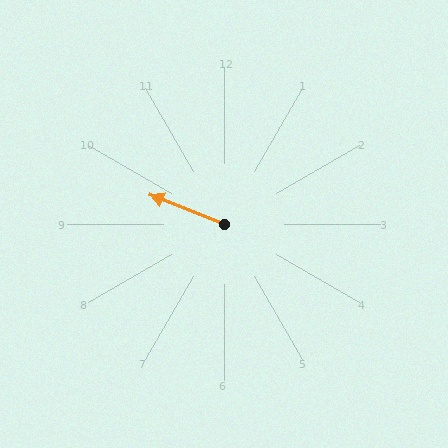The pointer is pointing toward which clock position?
Roughly 10 o'clock.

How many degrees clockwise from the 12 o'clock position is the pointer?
Approximately 292 degrees.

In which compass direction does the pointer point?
West.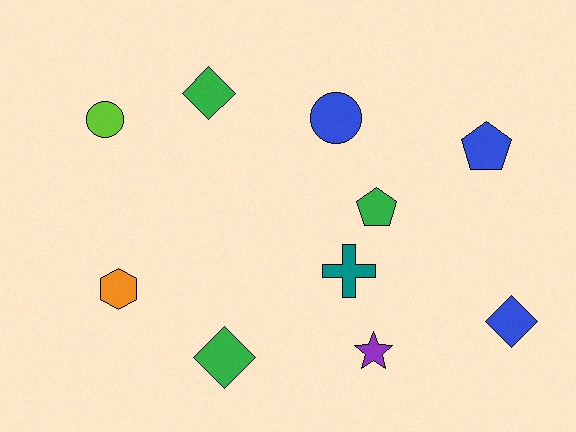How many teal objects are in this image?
There is 1 teal object.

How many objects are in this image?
There are 10 objects.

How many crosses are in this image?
There is 1 cross.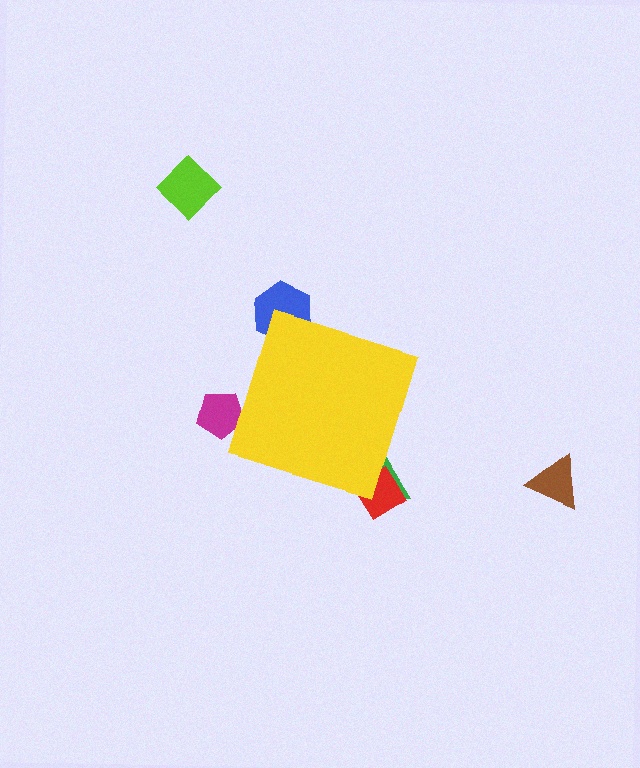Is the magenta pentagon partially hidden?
Yes, the magenta pentagon is partially hidden behind the yellow diamond.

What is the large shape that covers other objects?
A yellow diamond.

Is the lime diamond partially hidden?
No, the lime diamond is fully visible.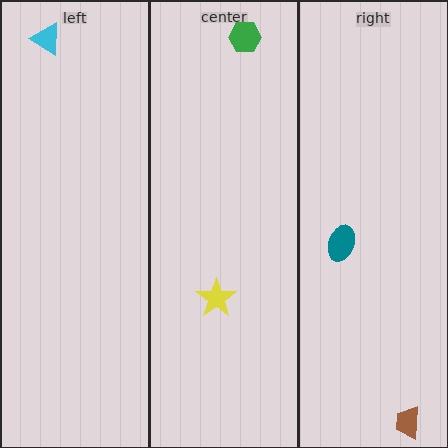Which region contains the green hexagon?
The center region.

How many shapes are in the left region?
1.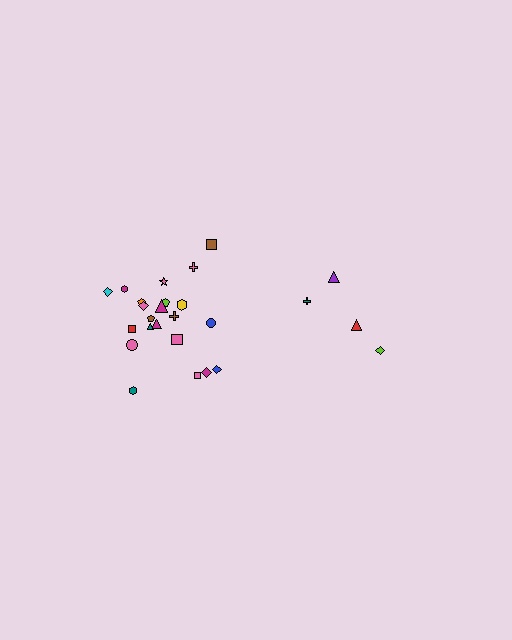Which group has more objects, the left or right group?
The left group.